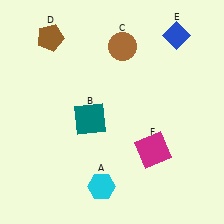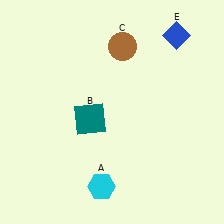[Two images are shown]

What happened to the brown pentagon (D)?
The brown pentagon (D) was removed in Image 2. It was in the top-left area of Image 1.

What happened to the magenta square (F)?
The magenta square (F) was removed in Image 2. It was in the bottom-right area of Image 1.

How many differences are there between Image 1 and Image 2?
There are 2 differences between the two images.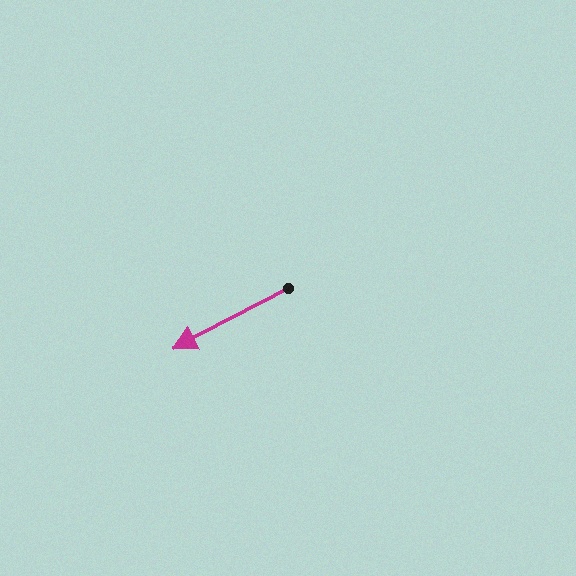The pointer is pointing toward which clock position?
Roughly 8 o'clock.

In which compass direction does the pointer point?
Southwest.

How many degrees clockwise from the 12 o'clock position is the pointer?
Approximately 242 degrees.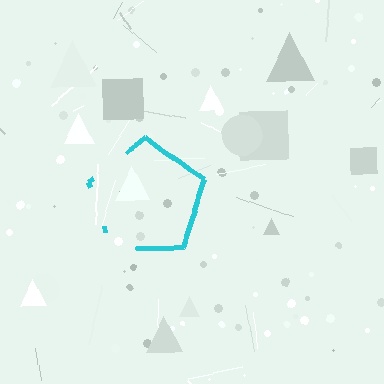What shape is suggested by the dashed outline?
The dashed outline suggests a pentagon.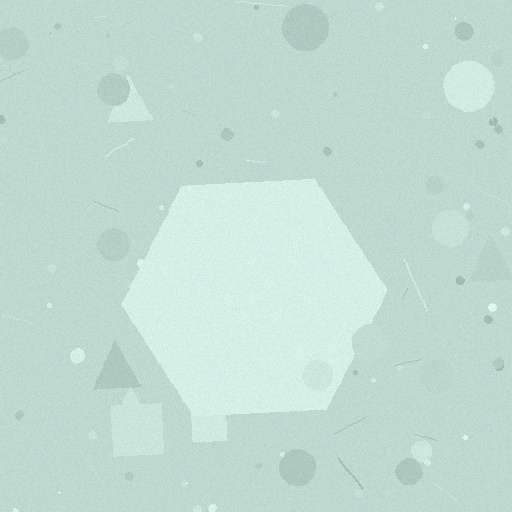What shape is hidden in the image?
A hexagon is hidden in the image.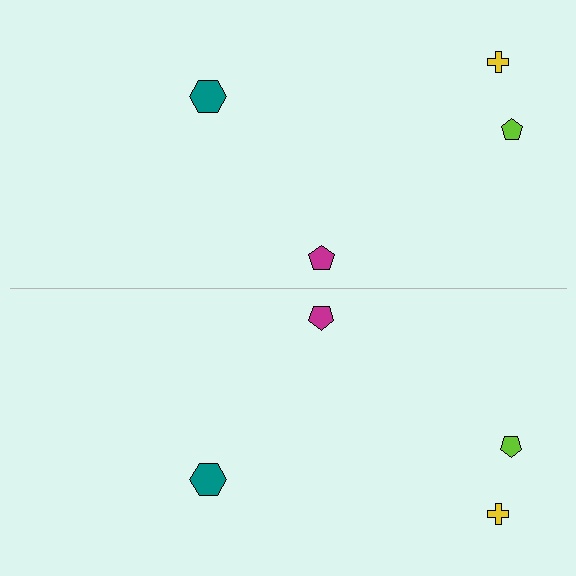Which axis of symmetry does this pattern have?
The pattern has a horizontal axis of symmetry running through the center of the image.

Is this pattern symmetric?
Yes, this pattern has bilateral (reflection) symmetry.